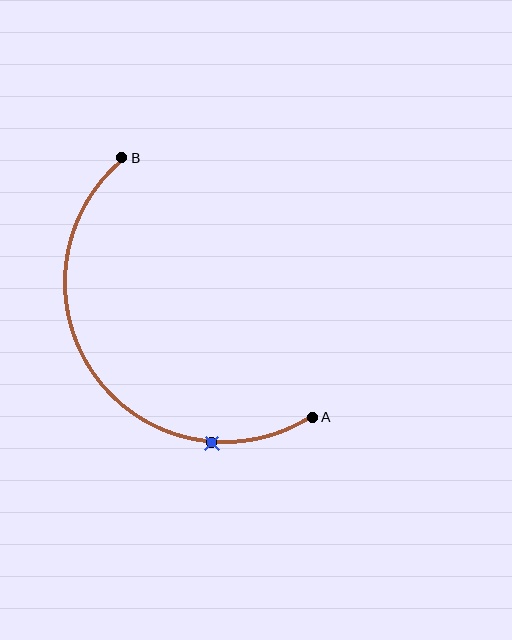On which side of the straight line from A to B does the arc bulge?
The arc bulges below and to the left of the straight line connecting A and B.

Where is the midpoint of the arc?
The arc midpoint is the point on the curve farthest from the straight line joining A and B. It sits below and to the left of that line.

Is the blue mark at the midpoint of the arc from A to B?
No. The blue mark lies on the arc but is closer to endpoint A. The arc midpoint would be at the point on the curve equidistant along the arc from both A and B.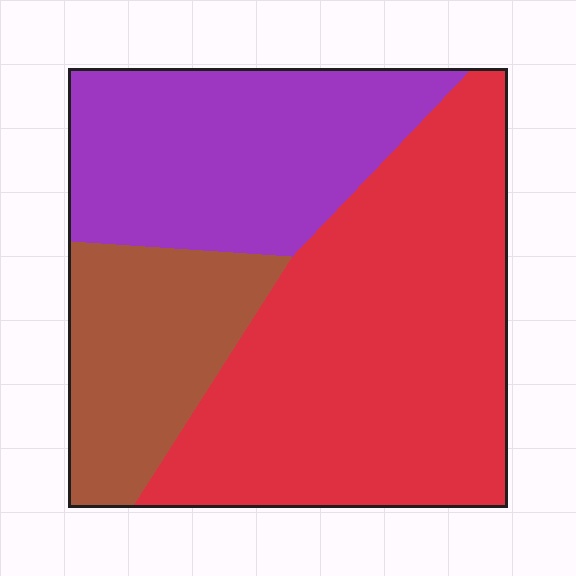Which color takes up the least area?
Brown, at roughly 20%.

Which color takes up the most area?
Red, at roughly 50%.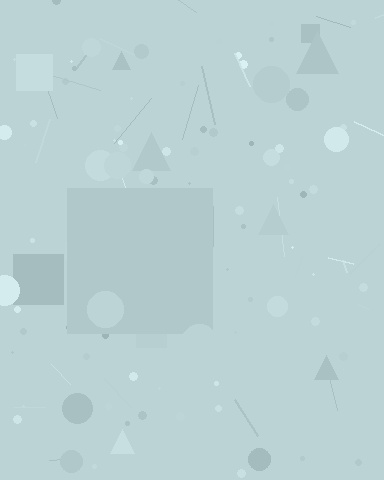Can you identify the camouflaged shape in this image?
The camouflaged shape is a square.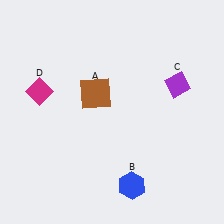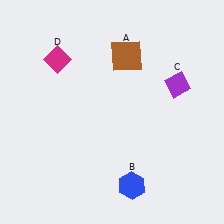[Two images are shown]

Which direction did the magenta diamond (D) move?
The magenta diamond (D) moved up.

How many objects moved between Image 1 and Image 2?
2 objects moved between the two images.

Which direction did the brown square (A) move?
The brown square (A) moved up.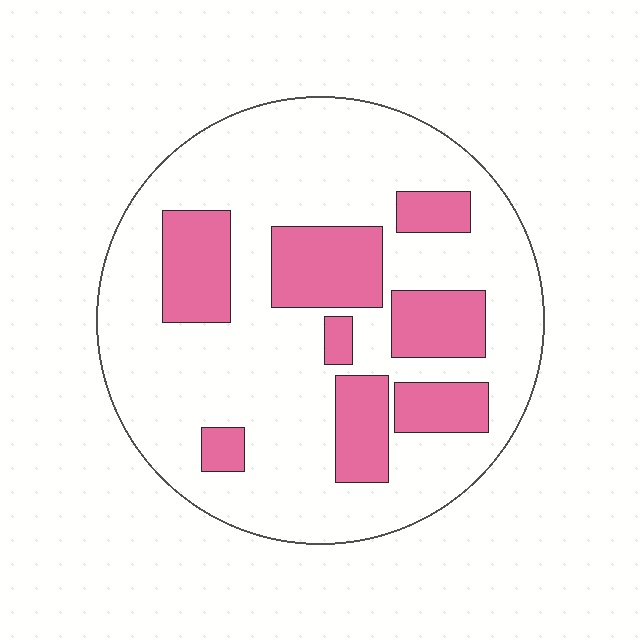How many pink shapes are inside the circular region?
8.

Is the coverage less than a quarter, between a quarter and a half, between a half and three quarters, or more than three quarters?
Between a quarter and a half.